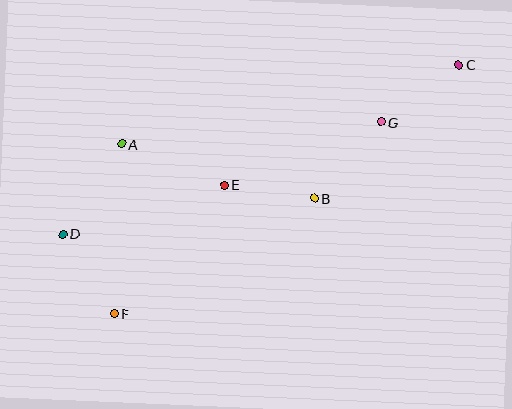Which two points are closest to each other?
Points B and E are closest to each other.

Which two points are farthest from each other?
Points C and D are farthest from each other.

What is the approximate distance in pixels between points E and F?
The distance between E and F is approximately 169 pixels.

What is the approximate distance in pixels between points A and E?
The distance between A and E is approximately 110 pixels.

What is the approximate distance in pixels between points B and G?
The distance between B and G is approximately 101 pixels.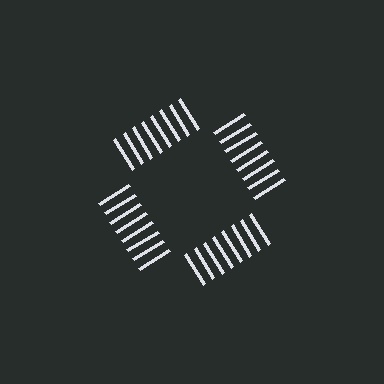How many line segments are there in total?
32 — 8 along each of the 4 edges.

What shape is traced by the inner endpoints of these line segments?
An illusory square — the line segments terminate on its edges but no continuous stroke is drawn.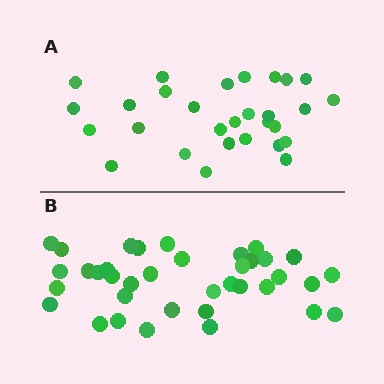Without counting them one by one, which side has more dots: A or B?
Region B (the bottom region) has more dots.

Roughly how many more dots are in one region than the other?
Region B has roughly 8 or so more dots than region A.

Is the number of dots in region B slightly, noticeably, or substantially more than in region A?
Region B has noticeably more, but not dramatically so. The ratio is roughly 1.3 to 1.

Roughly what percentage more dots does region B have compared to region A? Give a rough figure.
About 30% more.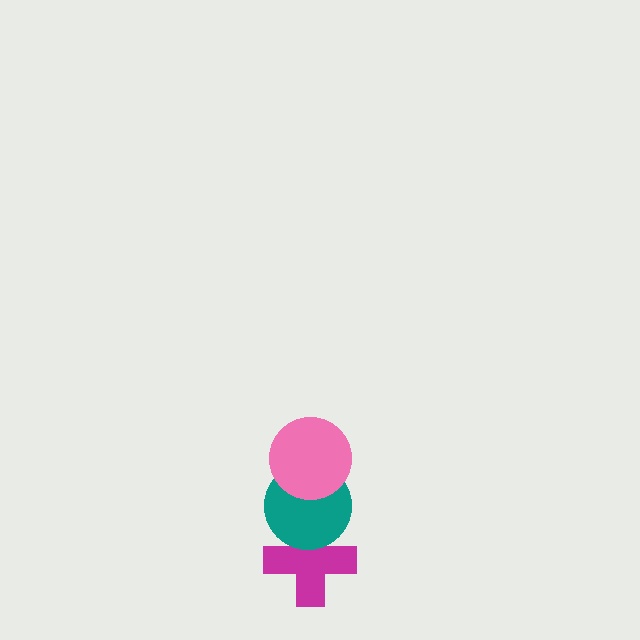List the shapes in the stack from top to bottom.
From top to bottom: the pink circle, the teal circle, the magenta cross.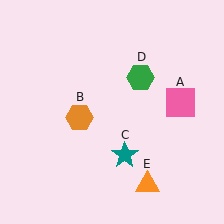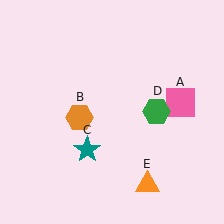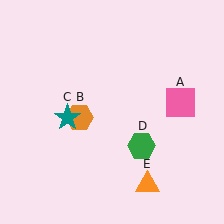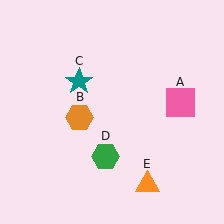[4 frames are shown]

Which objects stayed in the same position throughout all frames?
Pink square (object A) and orange hexagon (object B) and orange triangle (object E) remained stationary.